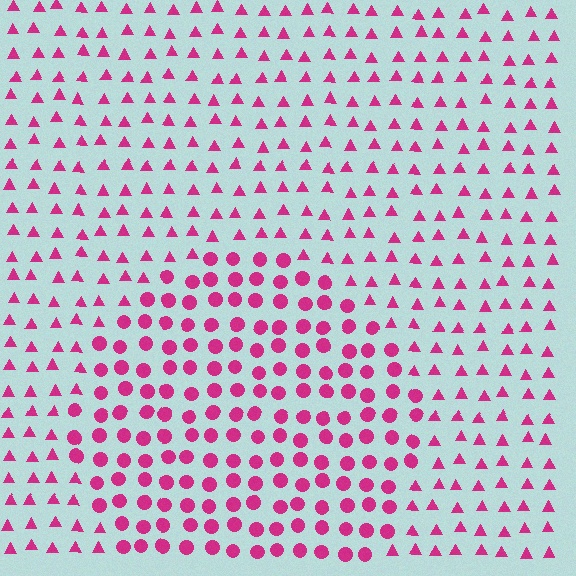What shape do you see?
I see a circle.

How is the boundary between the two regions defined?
The boundary is defined by a change in element shape: circles inside vs. triangles outside. All elements share the same color and spacing.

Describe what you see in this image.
The image is filled with small magenta elements arranged in a uniform grid. A circle-shaped region contains circles, while the surrounding area contains triangles. The boundary is defined purely by the change in element shape.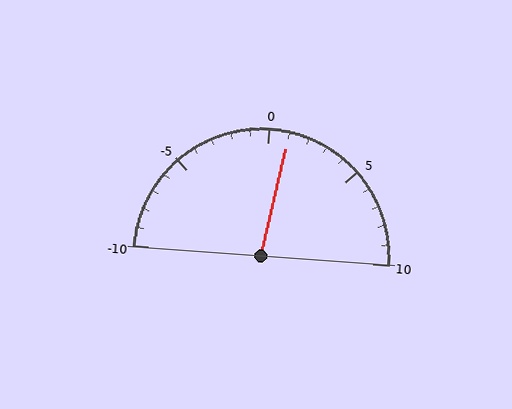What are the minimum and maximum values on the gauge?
The gauge ranges from -10 to 10.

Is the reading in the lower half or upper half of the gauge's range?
The reading is in the upper half of the range (-10 to 10).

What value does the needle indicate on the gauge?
The needle indicates approximately 1.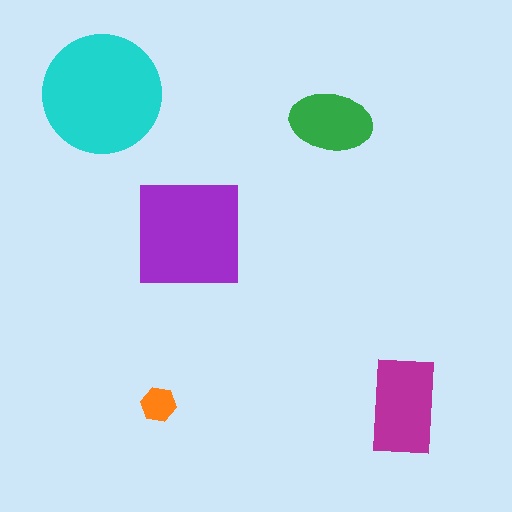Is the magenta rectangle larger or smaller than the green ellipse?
Larger.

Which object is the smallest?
The orange hexagon.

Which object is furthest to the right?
The magenta rectangle is rightmost.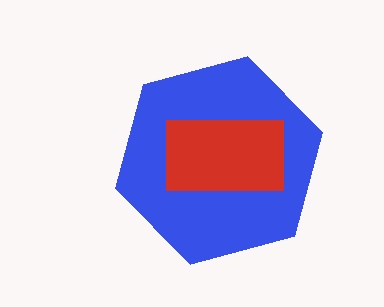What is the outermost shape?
The blue hexagon.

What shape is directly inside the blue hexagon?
The red rectangle.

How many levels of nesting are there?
2.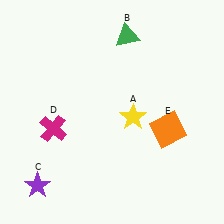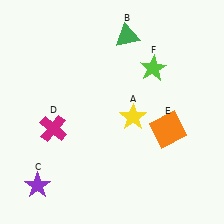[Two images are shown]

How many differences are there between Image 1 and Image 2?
There is 1 difference between the two images.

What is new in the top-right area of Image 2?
A lime star (F) was added in the top-right area of Image 2.